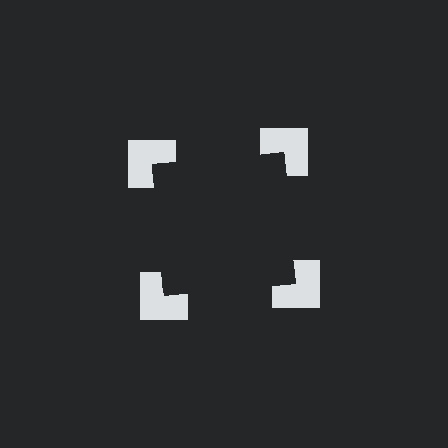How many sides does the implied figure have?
4 sides.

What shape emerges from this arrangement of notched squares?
An illusory square — its edges are inferred from the aligned wedge cuts in the notched squares, not physically drawn.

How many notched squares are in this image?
There are 4 — one at each vertex of the illusory square.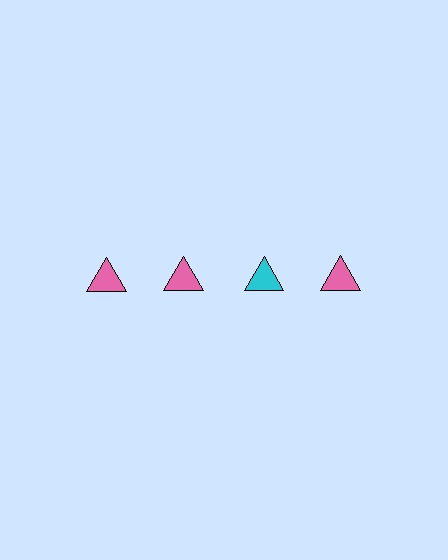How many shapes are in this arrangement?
There are 4 shapes arranged in a grid pattern.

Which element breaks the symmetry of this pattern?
The cyan triangle in the top row, center column breaks the symmetry. All other shapes are pink triangles.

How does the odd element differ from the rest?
It has a different color: cyan instead of pink.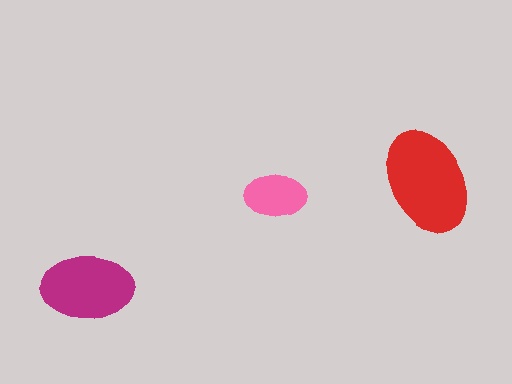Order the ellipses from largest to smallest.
the red one, the magenta one, the pink one.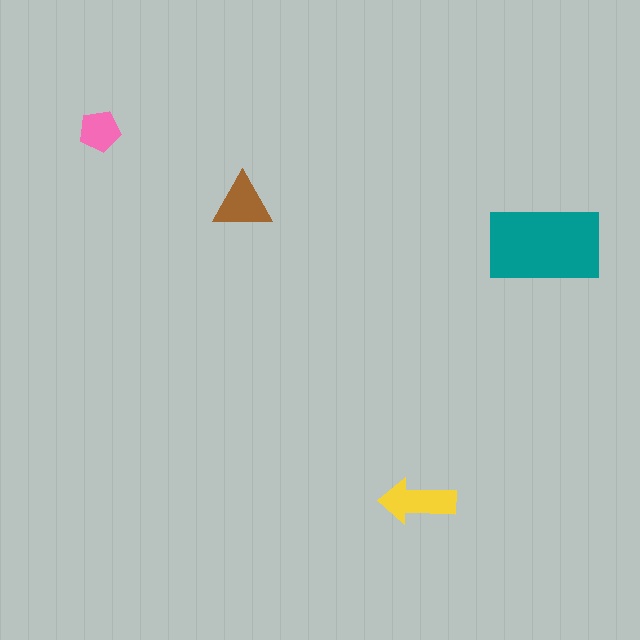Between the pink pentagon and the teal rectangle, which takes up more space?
The teal rectangle.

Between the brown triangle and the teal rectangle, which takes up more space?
The teal rectangle.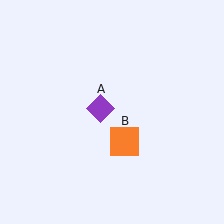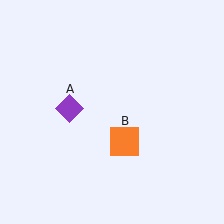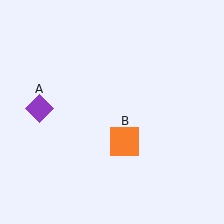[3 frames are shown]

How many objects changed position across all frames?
1 object changed position: purple diamond (object A).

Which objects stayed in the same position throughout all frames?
Orange square (object B) remained stationary.